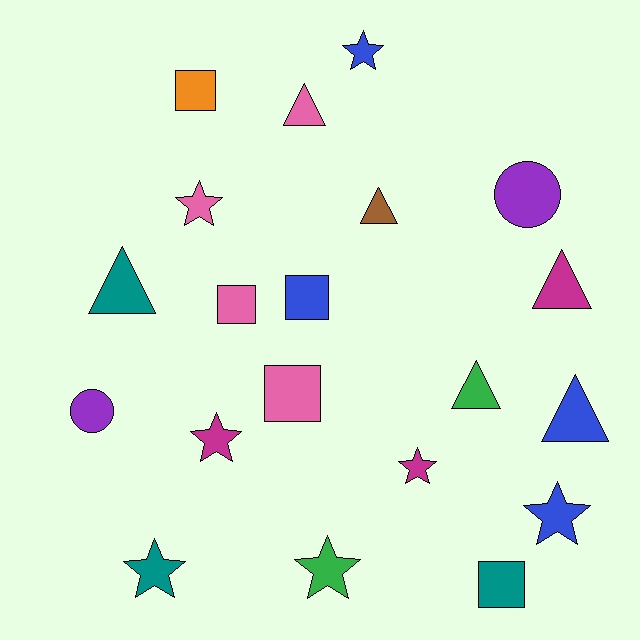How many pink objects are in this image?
There are 4 pink objects.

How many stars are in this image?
There are 7 stars.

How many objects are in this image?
There are 20 objects.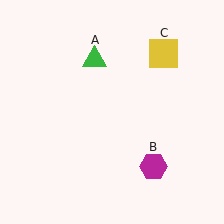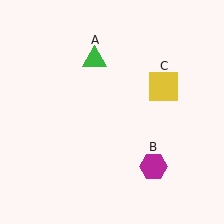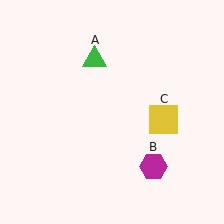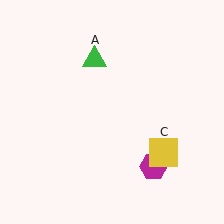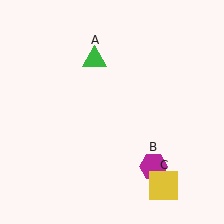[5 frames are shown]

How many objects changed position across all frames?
1 object changed position: yellow square (object C).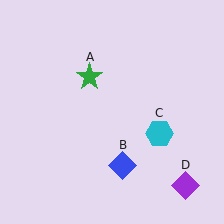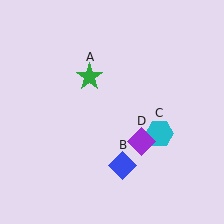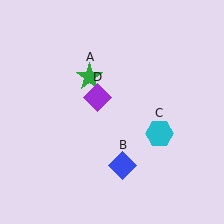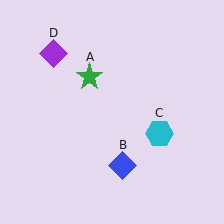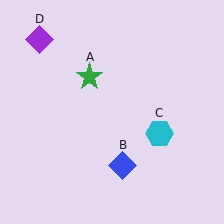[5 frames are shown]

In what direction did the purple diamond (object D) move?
The purple diamond (object D) moved up and to the left.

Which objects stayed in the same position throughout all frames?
Green star (object A) and blue diamond (object B) and cyan hexagon (object C) remained stationary.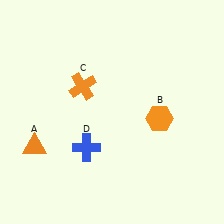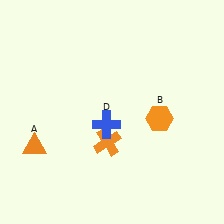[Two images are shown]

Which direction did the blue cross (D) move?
The blue cross (D) moved up.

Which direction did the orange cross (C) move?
The orange cross (C) moved down.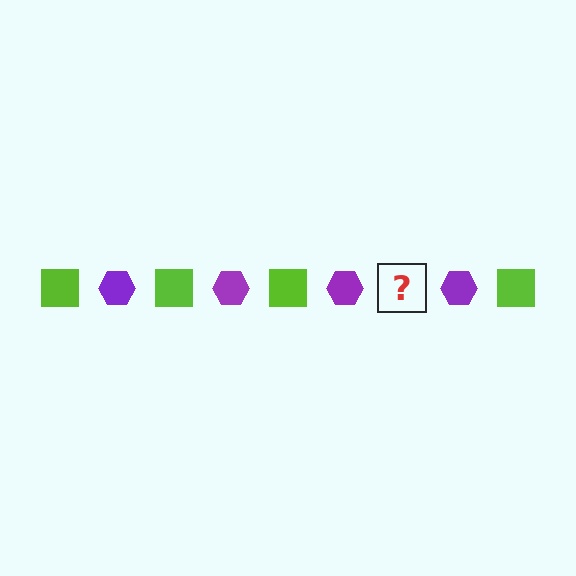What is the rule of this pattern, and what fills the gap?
The rule is that the pattern alternates between lime square and purple hexagon. The gap should be filled with a lime square.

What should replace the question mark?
The question mark should be replaced with a lime square.